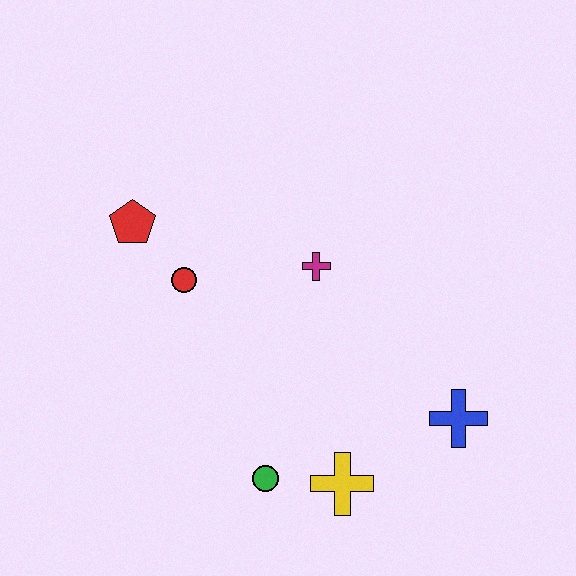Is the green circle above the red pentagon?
No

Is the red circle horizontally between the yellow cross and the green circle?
No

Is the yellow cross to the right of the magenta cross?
Yes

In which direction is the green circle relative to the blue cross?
The green circle is to the left of the blue cross.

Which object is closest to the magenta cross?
The red circle is closest to the magenta cross.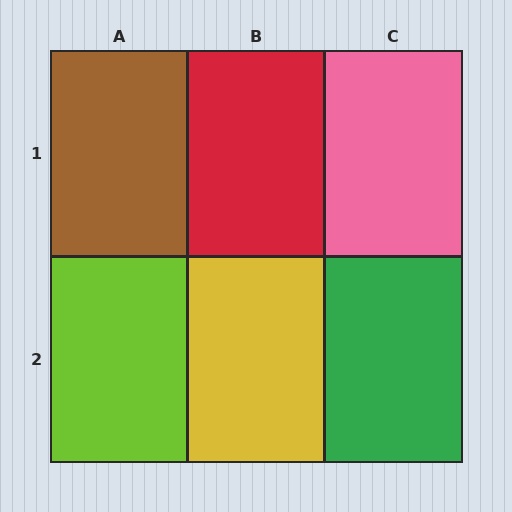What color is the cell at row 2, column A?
Lime.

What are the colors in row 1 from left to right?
Brown, red, pink.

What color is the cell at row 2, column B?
Yellow.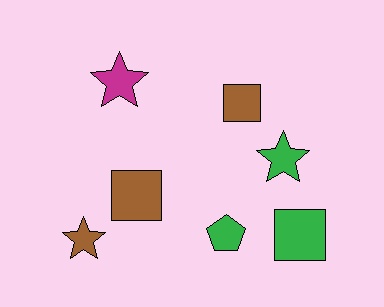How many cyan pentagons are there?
There are no cyan pentagons.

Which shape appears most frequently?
Star, with 3 objects.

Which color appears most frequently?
Green, with 3 objects.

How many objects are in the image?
There are 7 objects.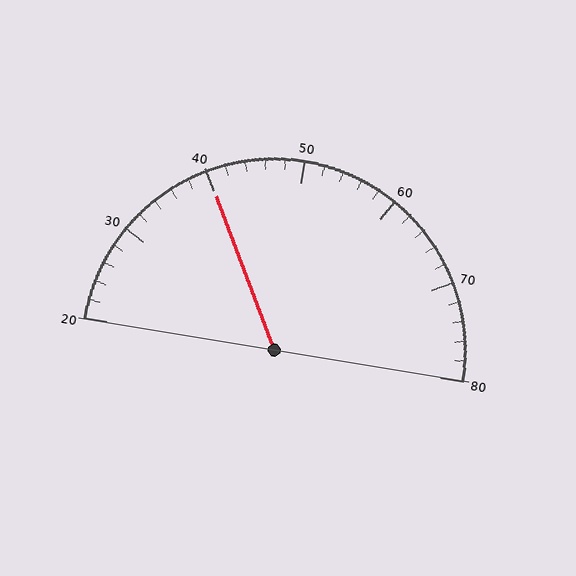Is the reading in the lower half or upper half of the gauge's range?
The reading is in the lower half of the range (20 to 80).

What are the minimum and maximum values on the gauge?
The gauge ranges from 20 to 80.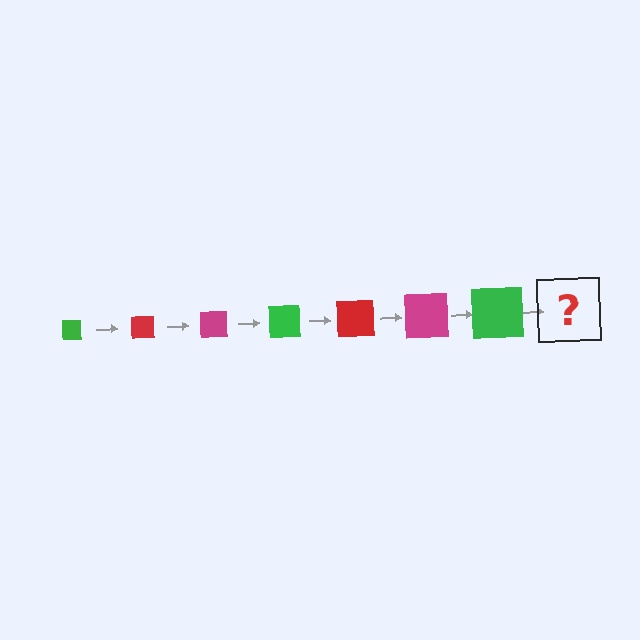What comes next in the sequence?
The next element should be a red square, larger than the previous one.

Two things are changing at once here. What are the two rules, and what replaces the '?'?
The two rules are that the square grows larger each step and the color cycles through green, red, and magenta. The '?' should be a red square, larger than the previous one.